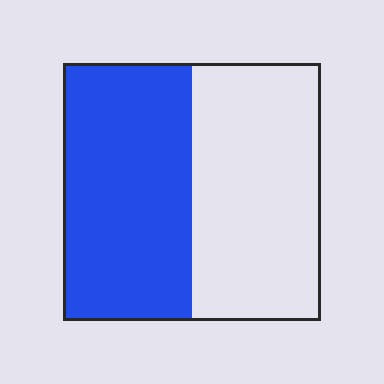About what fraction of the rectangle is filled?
About one half (1/2).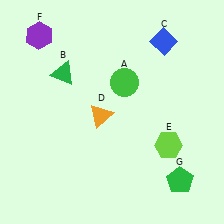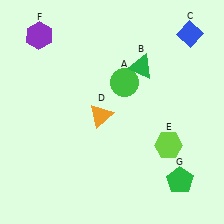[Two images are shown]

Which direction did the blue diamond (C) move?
The blue diamond (C) moved right.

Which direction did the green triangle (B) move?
The green triangle (B) moved right.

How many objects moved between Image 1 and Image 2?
2 objects moved between the two images.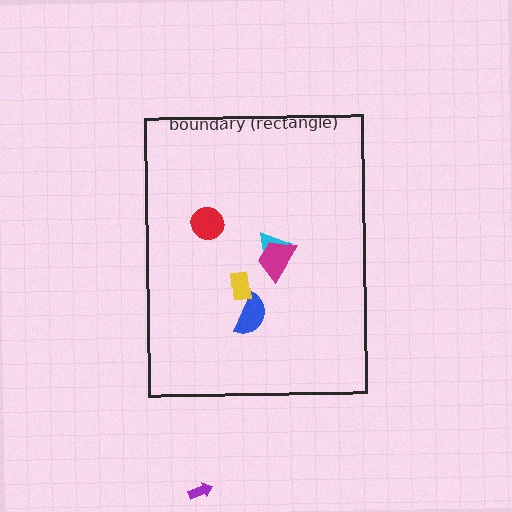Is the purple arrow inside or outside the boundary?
Outside.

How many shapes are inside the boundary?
5 inside, 1 outside.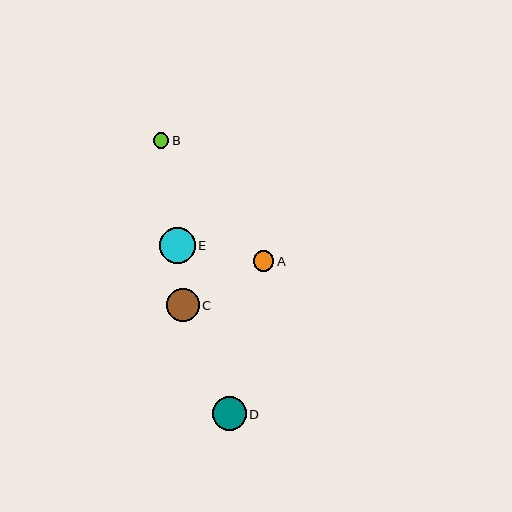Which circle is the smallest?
Circle B is the smallest with a size of approximately 16 pixels.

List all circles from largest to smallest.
From largest to smallest: E, D, C, A, B.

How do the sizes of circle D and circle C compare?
Circle D and circle C are approximately the same size.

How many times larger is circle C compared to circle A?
Circle C is approximately 1.5 times the size of circle A.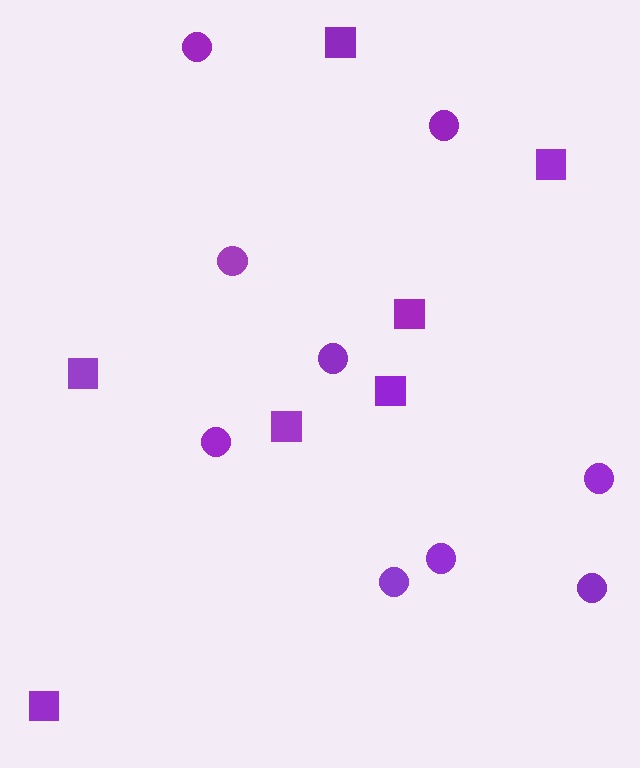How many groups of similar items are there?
There are 2 groups: one group of squares (7) and one group of circles (9).